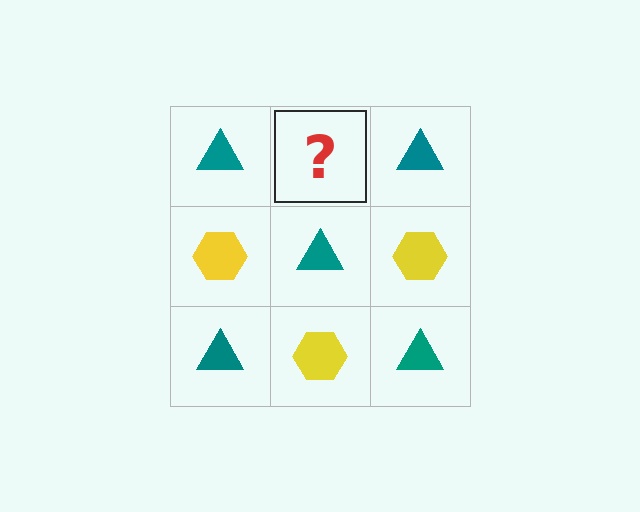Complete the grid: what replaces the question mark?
The question mark should be replaced with a yellow hexagon.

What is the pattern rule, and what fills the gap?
The rule is that it alternates teal triangle and yellow hexagon in a checkerboard pattern. The gap should be filled with a yellow hexagon.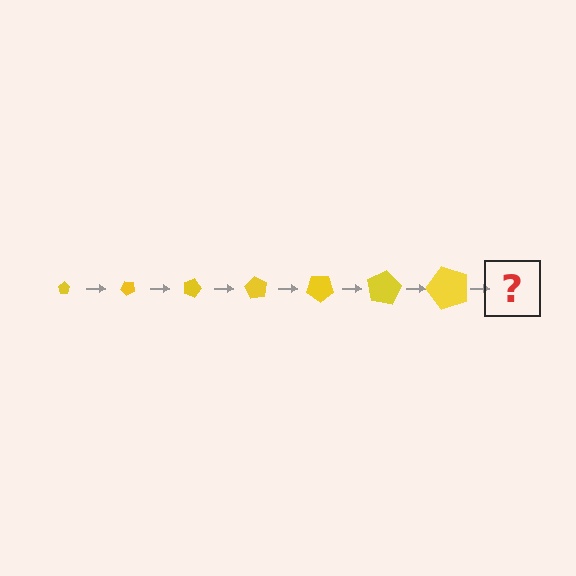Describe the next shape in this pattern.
It should be a pentagon, larger than the previous one and rotated 315 degrees from the start.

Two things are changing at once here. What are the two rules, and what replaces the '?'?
The two rules are that the pentagon grows larger each step and it rotates 45 degrees each step. The '?' should be a pentagon, larger than the previous one and rotated 315 degrees from the start.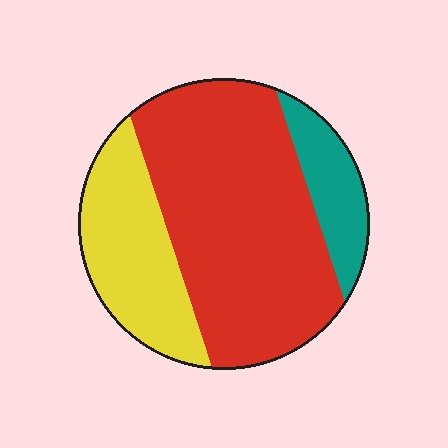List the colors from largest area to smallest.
From largest to smallest: red, yellow, teal.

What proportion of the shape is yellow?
Yellow covers about 25% of the shape.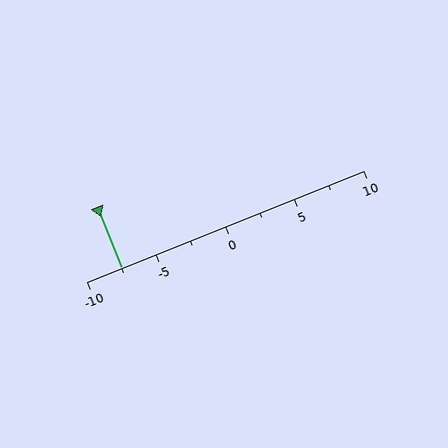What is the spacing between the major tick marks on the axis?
The major ticks are spaced 5 apart.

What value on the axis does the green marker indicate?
The marker indicates approximately -7.5.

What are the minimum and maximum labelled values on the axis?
The axis runs from -10 to 10.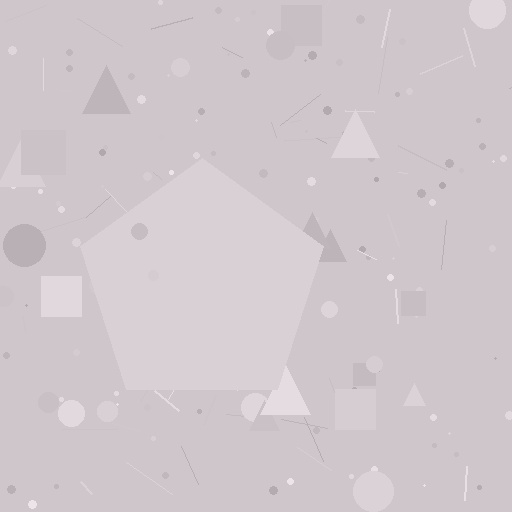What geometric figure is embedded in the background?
A pentagon is embedded in the background.